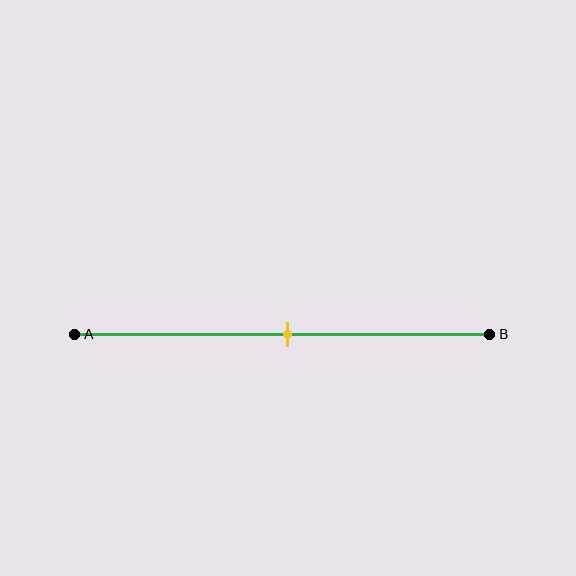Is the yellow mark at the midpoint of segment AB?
Yes, the mark is approximately at the midpoint.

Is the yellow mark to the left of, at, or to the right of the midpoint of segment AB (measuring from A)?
The yellow mark is approximately at the midpoint of segment AB.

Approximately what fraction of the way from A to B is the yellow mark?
The yellow mark is approximately 50% of the way from A to B.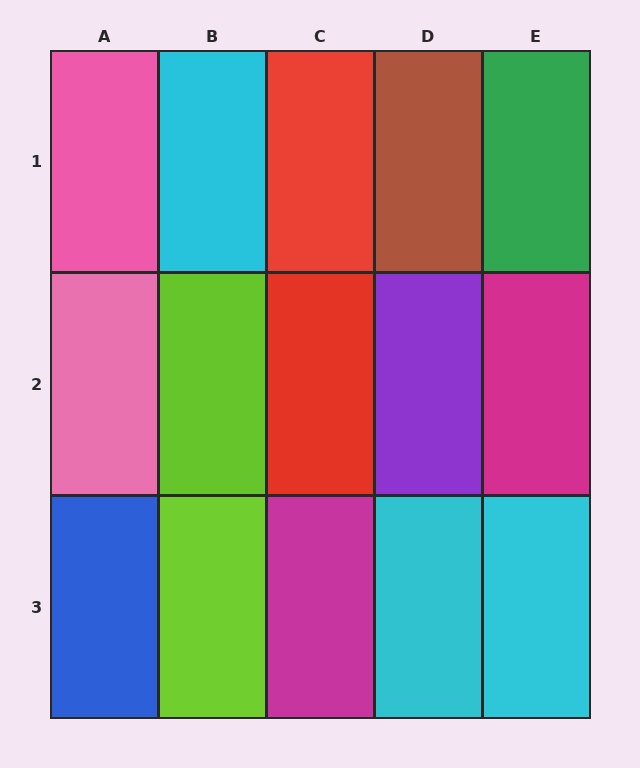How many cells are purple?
1 cell is purple.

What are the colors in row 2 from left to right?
Pink, lime, red, purple, magenta.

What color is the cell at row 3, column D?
Cyan.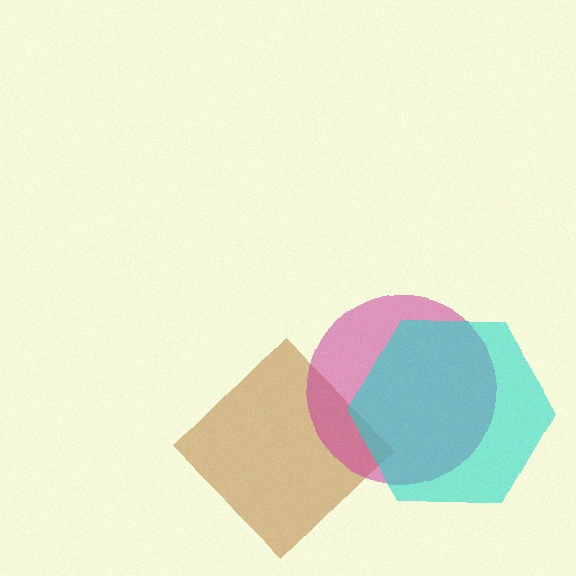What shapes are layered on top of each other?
The layered shapes are: a brown diamond, a magenta circle, a cyan hexagon.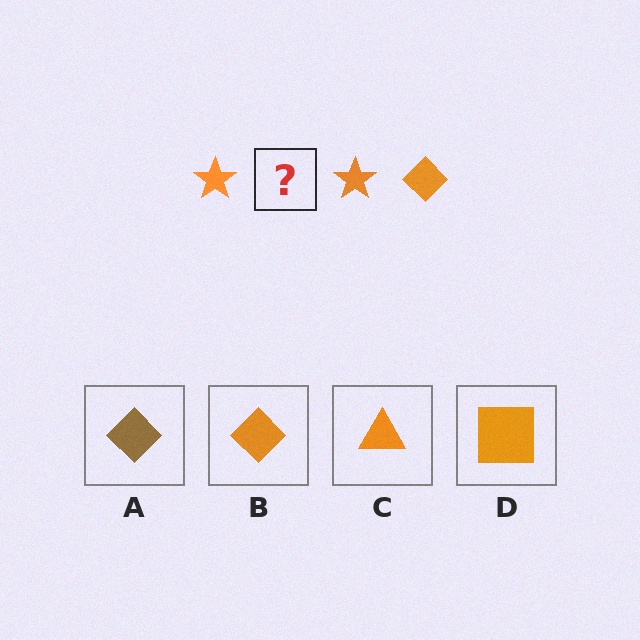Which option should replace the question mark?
Option B.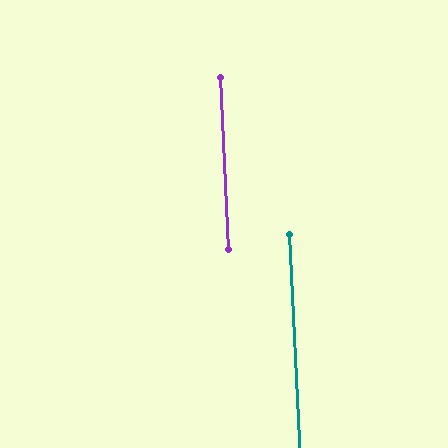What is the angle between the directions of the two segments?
Approximately 0 degrees.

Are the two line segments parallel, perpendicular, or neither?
Parallel — their directions differ by only 0.2°.